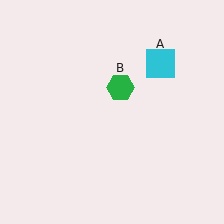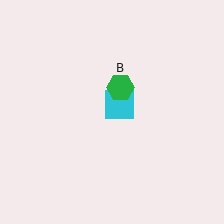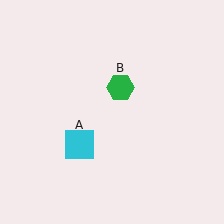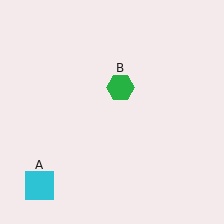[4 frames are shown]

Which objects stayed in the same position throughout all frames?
Green hexagon (object B) remained stationary.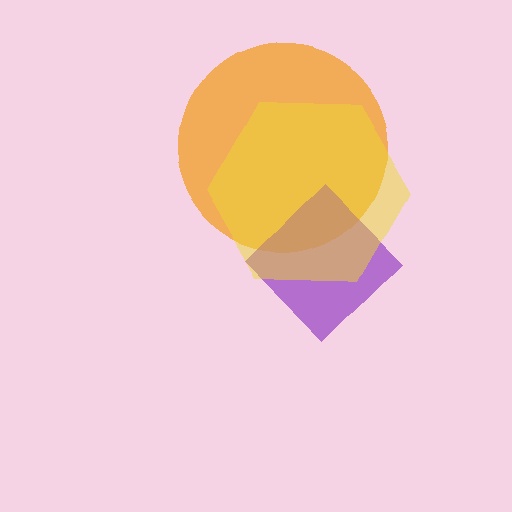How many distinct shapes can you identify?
There are 3 distinct shapes: an orange circle, a purple diamond, a yellow hexagon.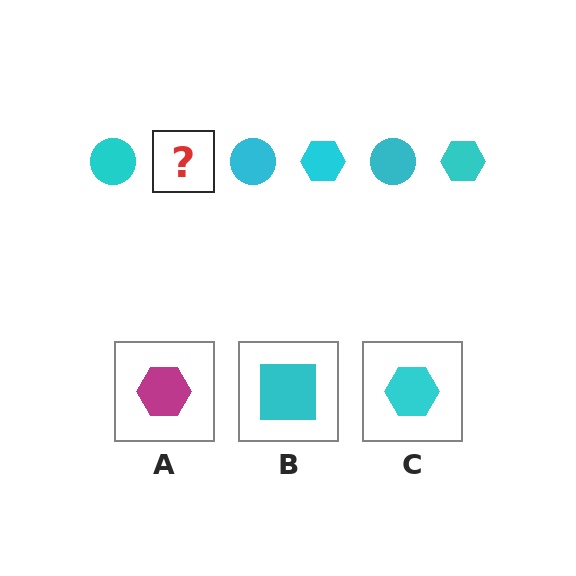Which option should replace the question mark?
Option C.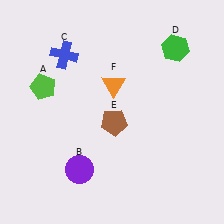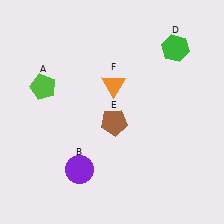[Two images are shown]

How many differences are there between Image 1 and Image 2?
There is 1 difference between the two images.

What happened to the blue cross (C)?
The blue cross (C) was removed in Image 2. It was in the top-left area of Image 1.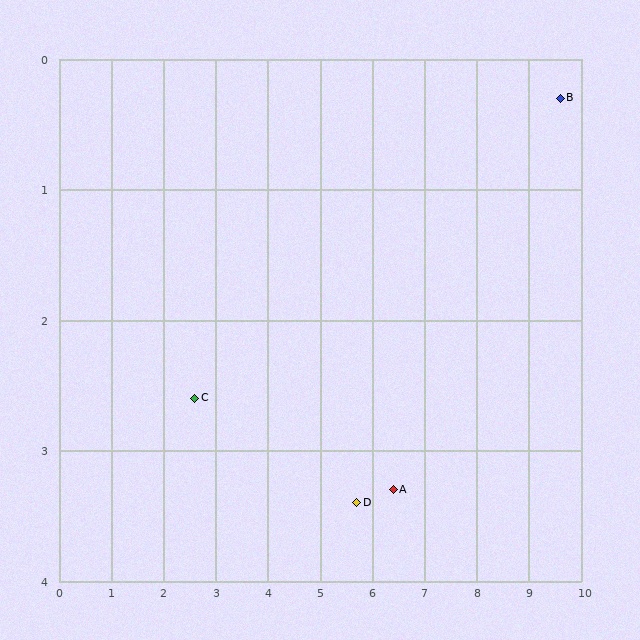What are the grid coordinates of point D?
Point D is at approximately (5.7, 3.4).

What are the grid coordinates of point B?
Point B is at approximately (9.6, 0.3).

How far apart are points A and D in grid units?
Points A and D are about 0.7 grid units apart.